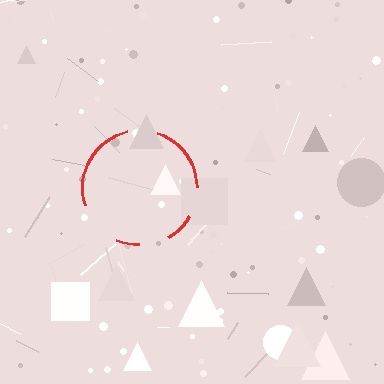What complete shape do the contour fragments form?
The contour fragments form a circle.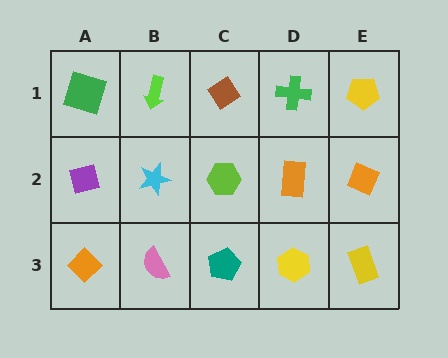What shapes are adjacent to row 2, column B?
A lime arrow (row 1, column B), a pink semicircle (row 3, column B), a purple square (row 2, column A), a lime hexagon (row 2, column C).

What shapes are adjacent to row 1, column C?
A lime hexagon (row 2, column C), a lime arrow (row 1, column B), a green cross (row 1, column D).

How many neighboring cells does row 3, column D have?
3.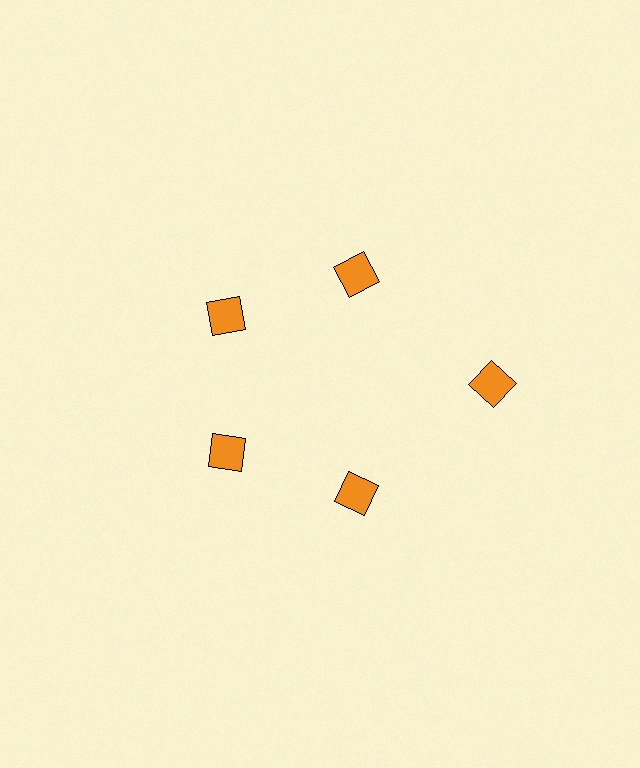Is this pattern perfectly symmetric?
No. The 5 orange diamonds are arranged in a ring, but one element near the 3 o'clock position is pushed outward from the center, breaking the 5-fold rotational symmetry.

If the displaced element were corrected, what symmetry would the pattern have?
It would have 5-fold rotational symmetry — the pattern would map onto itself every 72 degrees.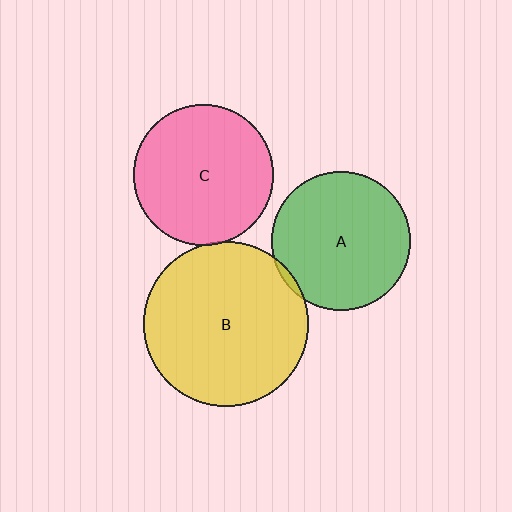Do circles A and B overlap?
Yes.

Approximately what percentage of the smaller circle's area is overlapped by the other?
Approximately 5%.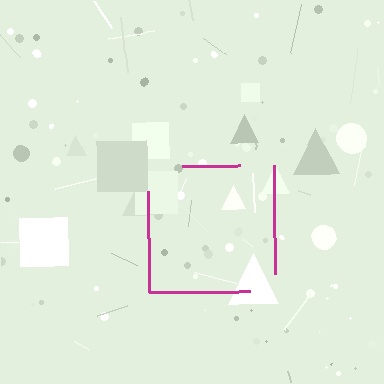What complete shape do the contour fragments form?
The contour fragments form a square.